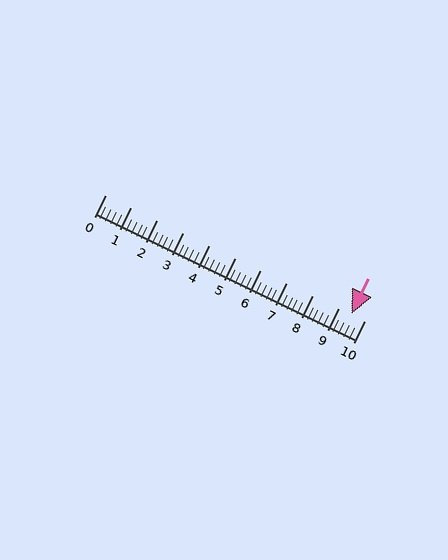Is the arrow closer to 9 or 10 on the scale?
The arrow is closer to 10.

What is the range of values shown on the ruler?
The ruler shows values from 0 to 10.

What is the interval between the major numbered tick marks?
The major tick marks are spaced 1 units apart.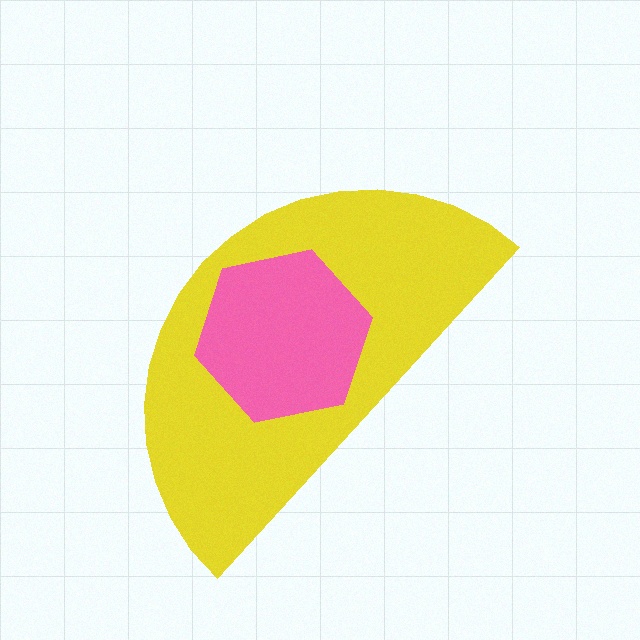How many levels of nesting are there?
2.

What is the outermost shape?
The yellow semicircle.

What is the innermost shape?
The pink hexagon.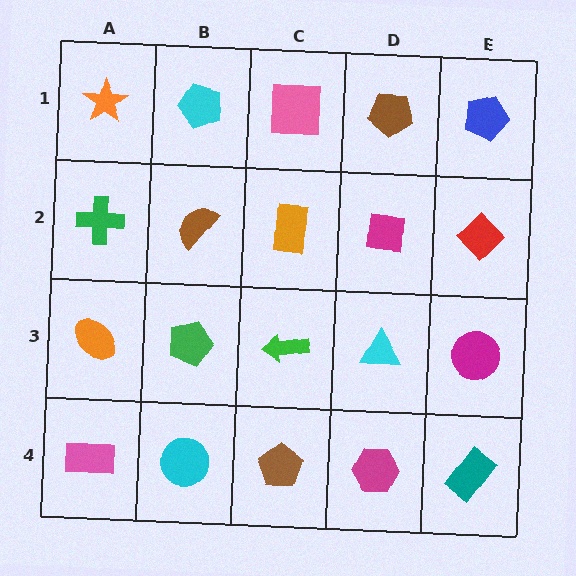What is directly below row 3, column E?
A teal rectangle.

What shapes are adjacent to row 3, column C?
An orange rectangle (row 2, column C), a brown pentagon (row 4, column C), a green pentagon (row 3, column B), a cyan triangle (row 3, column D).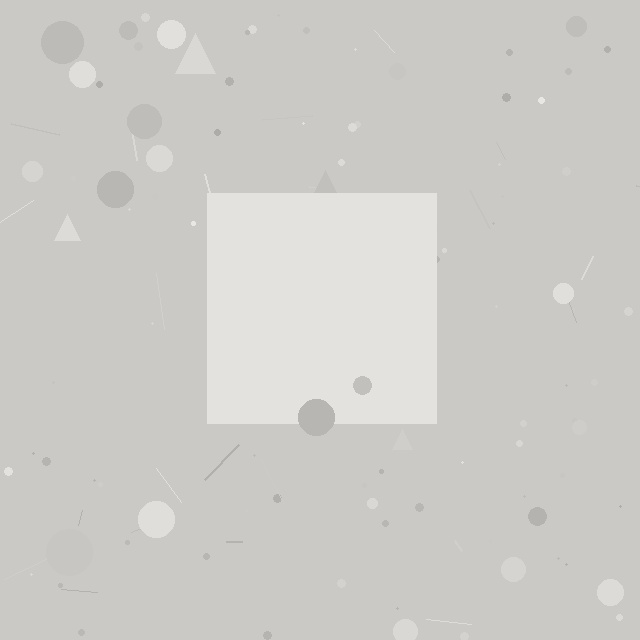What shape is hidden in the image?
A square is hidden in the image.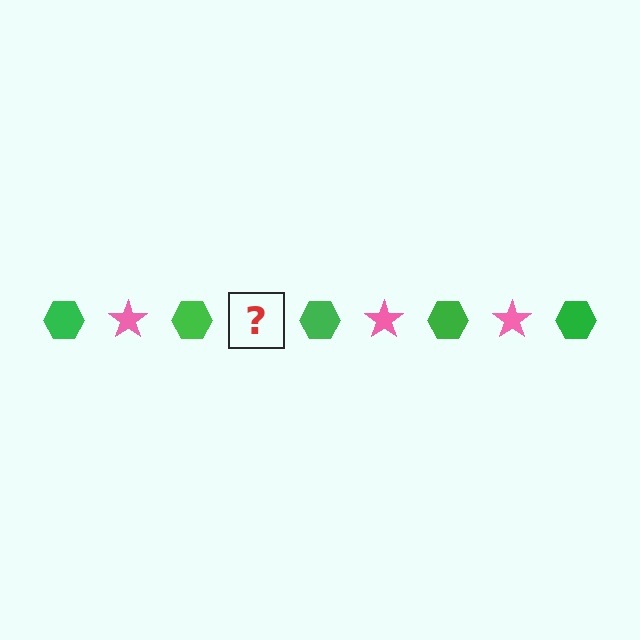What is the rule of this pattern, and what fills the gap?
The rule is that the pattern alternates between green hexagon and pink star. The gap should be filled with a pink star.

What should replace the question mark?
The question mark should be replaced with a pink star.